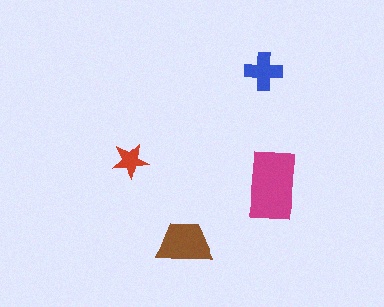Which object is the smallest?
The red star.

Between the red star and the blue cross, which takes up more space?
The blue cross.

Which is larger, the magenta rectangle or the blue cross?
The magenta rectangle.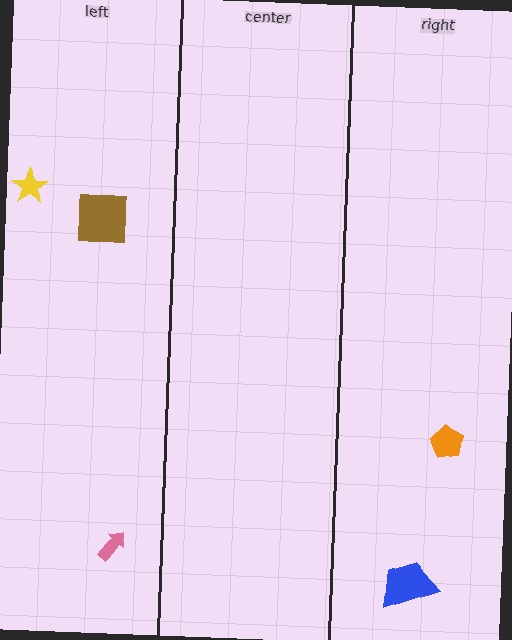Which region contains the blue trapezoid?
The right region.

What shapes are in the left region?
The brown square, the pink arrow, the yellow star.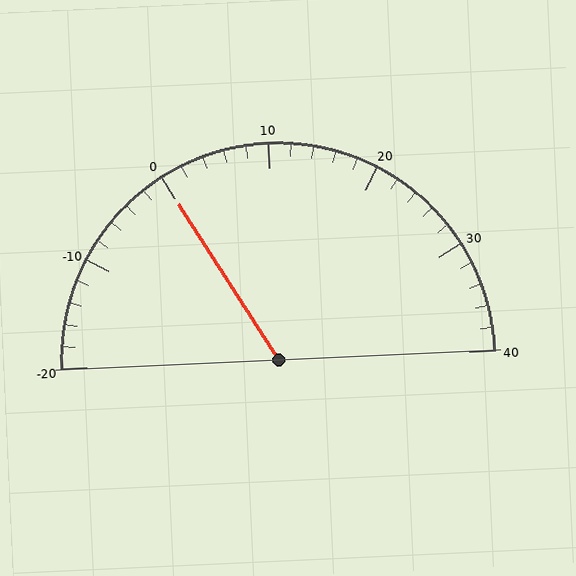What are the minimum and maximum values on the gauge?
The gauge ranges from -20 to 40.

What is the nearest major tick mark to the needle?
The nearest major tick mark is 0.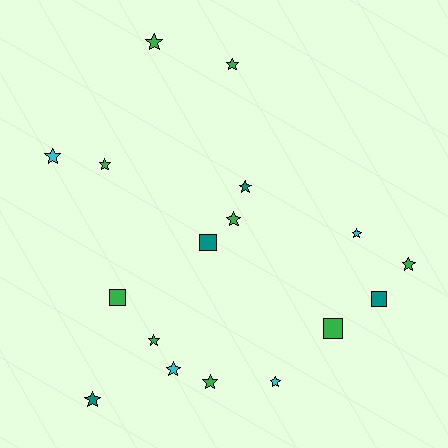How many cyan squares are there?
There are no cyan squares.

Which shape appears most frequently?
Star, with 13 objects.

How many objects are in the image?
There are 17 objects.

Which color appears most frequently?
Green, with 9 objects.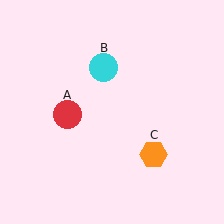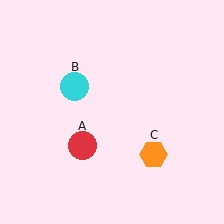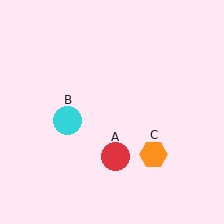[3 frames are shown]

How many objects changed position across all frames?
2 objects changed position: red circle (object A), cyan circle (object B).